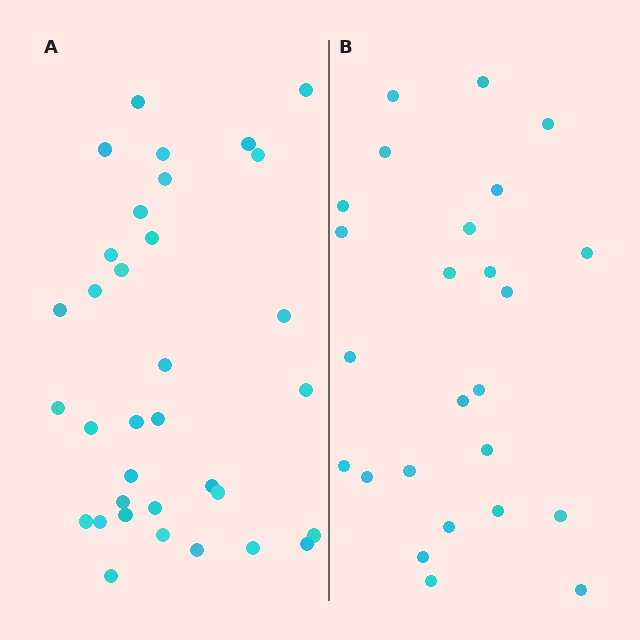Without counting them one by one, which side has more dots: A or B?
Region A (the left region) has more dots.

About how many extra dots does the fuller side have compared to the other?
Region A has roughly 8 or so more dots than region B.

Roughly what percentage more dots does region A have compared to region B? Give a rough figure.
About 35% more.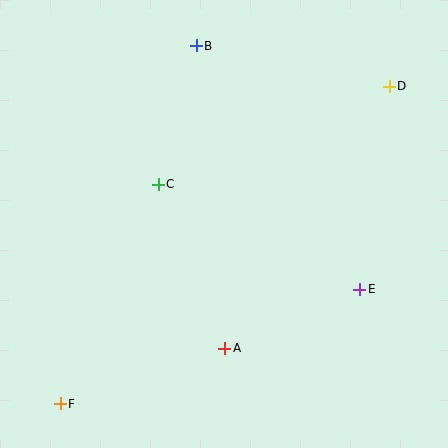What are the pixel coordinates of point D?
Point D is at (389, 86).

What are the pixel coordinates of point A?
Point A is at (225, 348).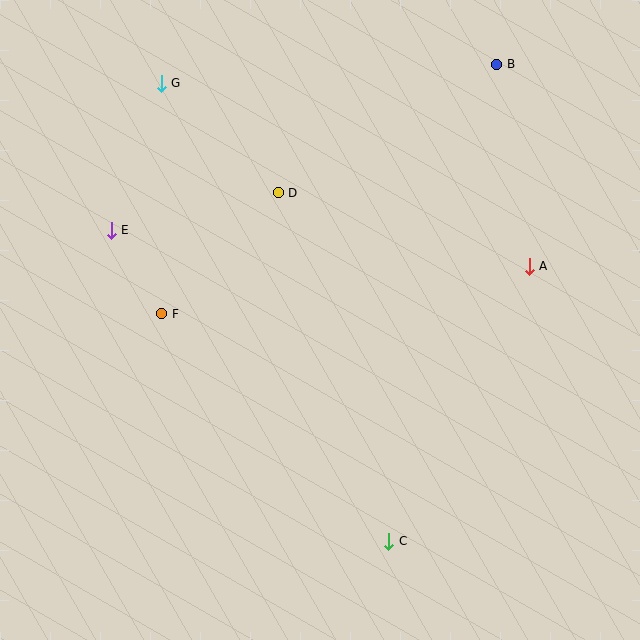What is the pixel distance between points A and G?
The distance between A and G is 411 pixels.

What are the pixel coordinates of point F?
Point F is at (162, 314).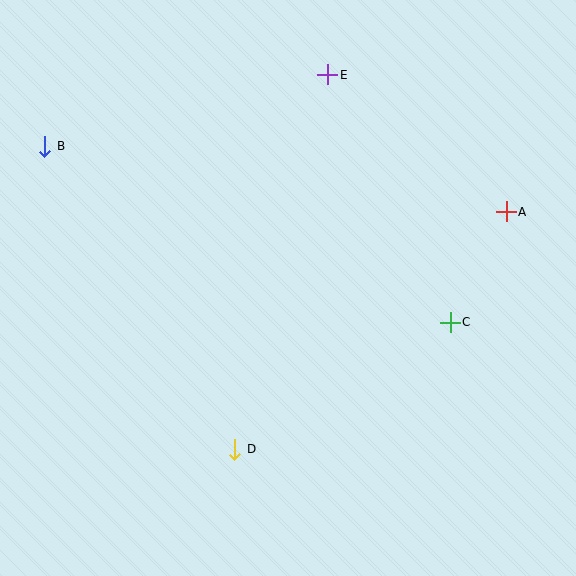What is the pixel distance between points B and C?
The distance between B and C is 442 pixels.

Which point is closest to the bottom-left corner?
Point D is closest to the bottom-left corner.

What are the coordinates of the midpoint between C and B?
The midpoint between C and B is at (248, 234).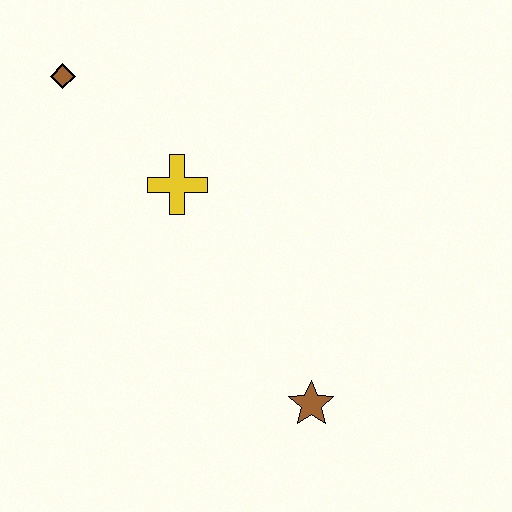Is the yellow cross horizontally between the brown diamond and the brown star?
Yes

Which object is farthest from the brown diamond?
The brown star is farthest from the brown diamond.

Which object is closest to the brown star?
The yellow cross is closest to the brown star.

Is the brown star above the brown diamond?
No